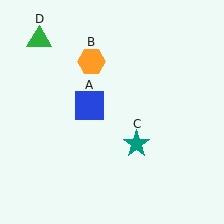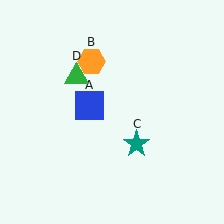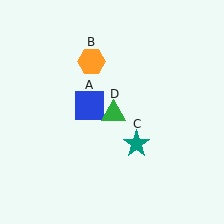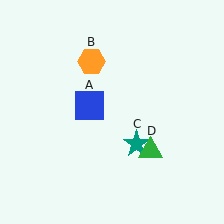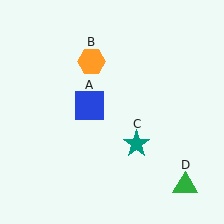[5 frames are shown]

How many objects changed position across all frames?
1 object changed position: green triangle (object D).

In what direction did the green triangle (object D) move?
The green triangle (object D) moved down and to the right.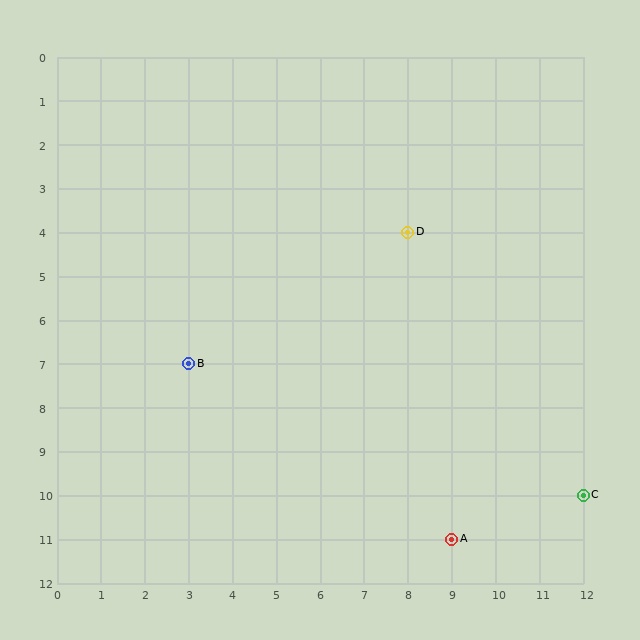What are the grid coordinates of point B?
Point B is at grid coordinates (3, 7).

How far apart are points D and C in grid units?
Points D and C are 4 columns and 6 rows apart (about 7.2 grid units diagonally).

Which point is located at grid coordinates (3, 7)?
Point B is at (3, 7).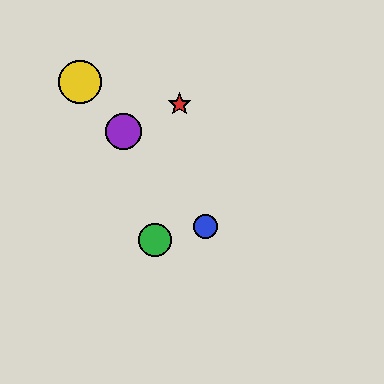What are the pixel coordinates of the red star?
The red star is at (179, 104).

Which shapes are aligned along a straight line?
The blue circle, the yellow circle, the purple circle are aligned along a straight line.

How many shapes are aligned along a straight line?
3 shapes (the blue circle, the yellow circle, the purple circle) are aligned along a straight line.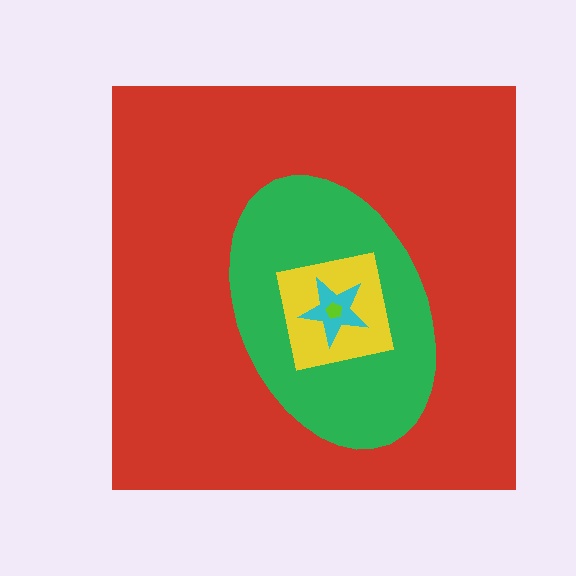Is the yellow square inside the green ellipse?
Yes.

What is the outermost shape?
The red square.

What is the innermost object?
The lime pentagon.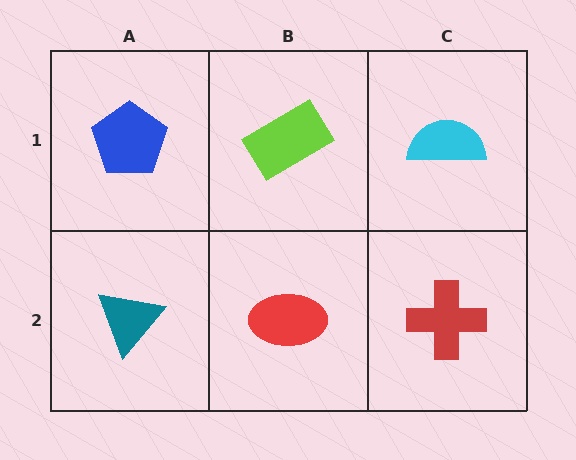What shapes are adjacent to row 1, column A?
A teal triangle (row 2, column A), a lime rectangle (row 1, column B).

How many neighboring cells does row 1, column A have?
2.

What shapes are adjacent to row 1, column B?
A red ellipse (row 2, column B), a blue pentagon (row 1, column A), a cyan semicircle (row 1, column C).